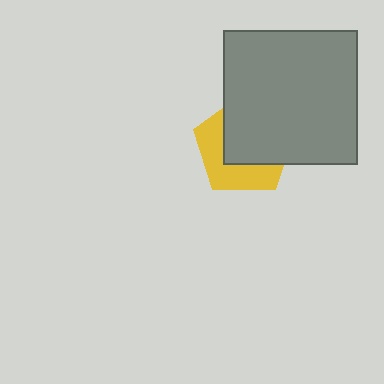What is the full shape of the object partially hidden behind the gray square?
The partially hidden object is a yellow pentagon.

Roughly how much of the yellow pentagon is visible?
A small part of it is visible (roughly 43%).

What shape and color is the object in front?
The object in front is a gray square.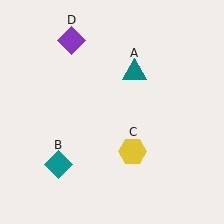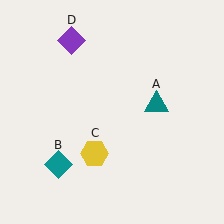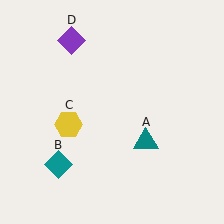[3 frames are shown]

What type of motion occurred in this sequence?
The teal triangle (object A), yellow hexagon (object C) rotated clockwise around the center of the scene.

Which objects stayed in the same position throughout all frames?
Teal diamond (object B) and purple diamond (object D) remained stationary.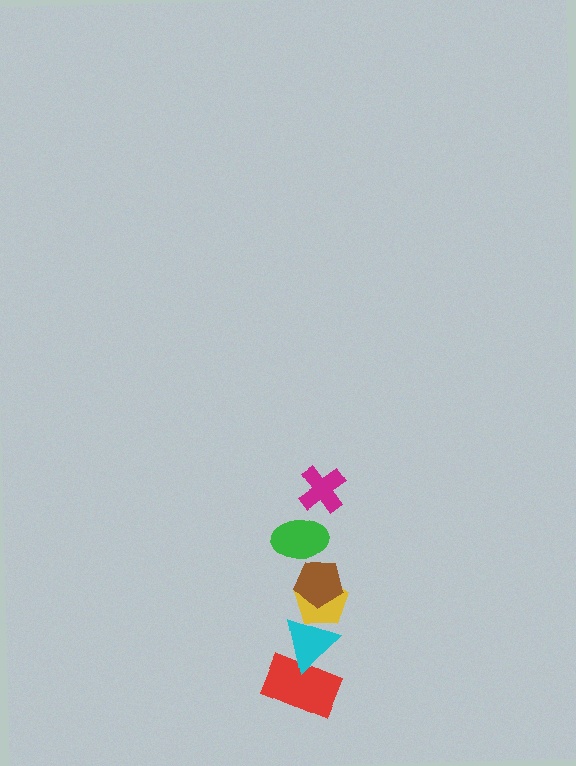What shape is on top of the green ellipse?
The magenta cross is on top of the green ellipse.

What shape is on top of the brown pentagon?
The green ellipse is on top of the brown pentagon.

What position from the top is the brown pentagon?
The brown pentagon is 3rd from the top.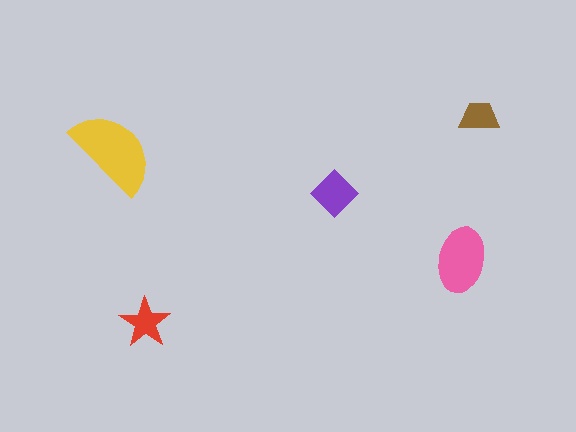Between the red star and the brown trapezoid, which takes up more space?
The red star.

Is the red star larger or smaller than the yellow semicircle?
Smaller.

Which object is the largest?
The yellow semicircle.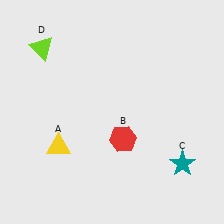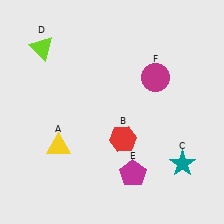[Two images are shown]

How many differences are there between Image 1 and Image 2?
There are 2 differences between the two images.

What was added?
A magenta pentagon (E), a magenta circle (F) were added in Image 2.